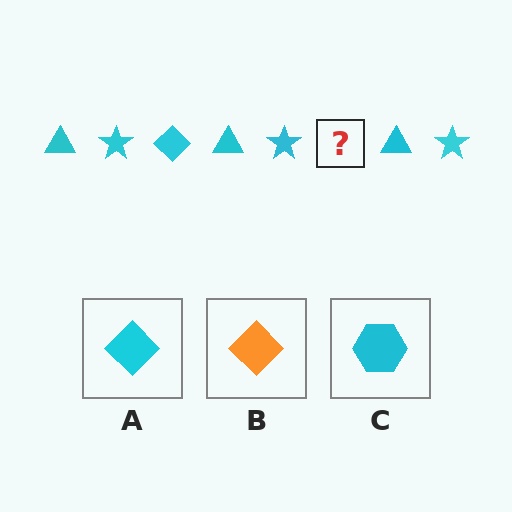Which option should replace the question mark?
Option A.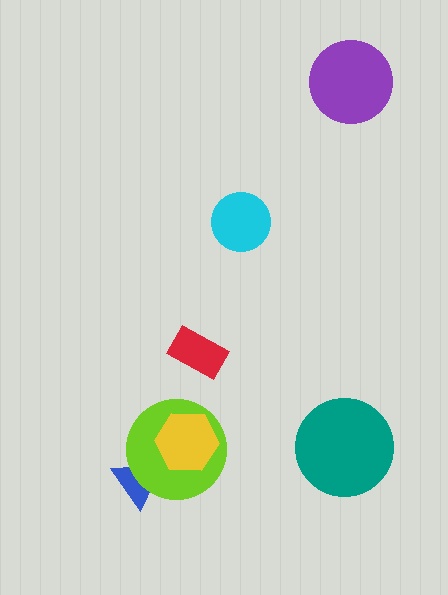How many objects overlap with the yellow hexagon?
1 object overlaps with the yellow hexagon.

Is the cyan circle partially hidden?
No, no other shape covers it.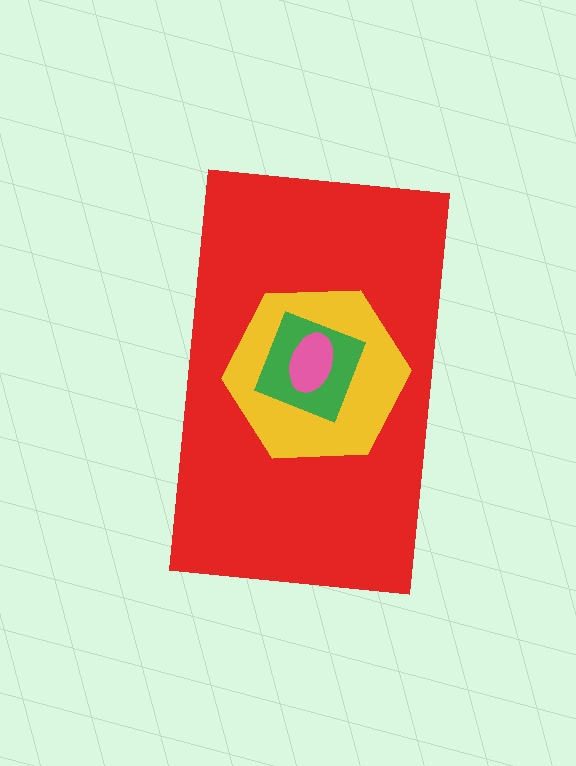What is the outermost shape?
The red rectangle.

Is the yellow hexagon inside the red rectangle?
Yes.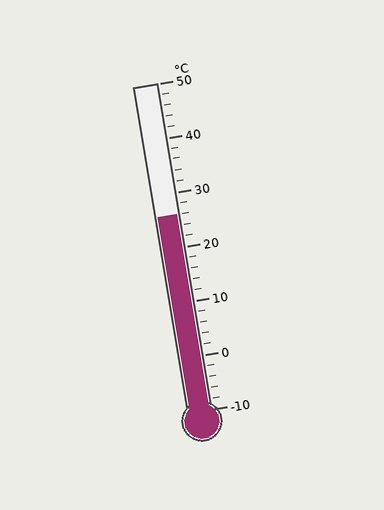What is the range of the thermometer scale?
The thermometer scale ranges from -10°C to 50°C.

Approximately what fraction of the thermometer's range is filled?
The thermometer is filled to approximately 60% of its range.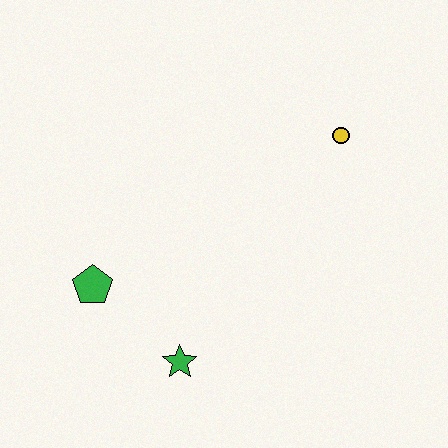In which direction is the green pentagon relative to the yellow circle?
The green pentagon is to the left of the yellow circle.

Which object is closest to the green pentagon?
The green star is closest to the green pentagon.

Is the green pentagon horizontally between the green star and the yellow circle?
No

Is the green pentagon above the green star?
Yes